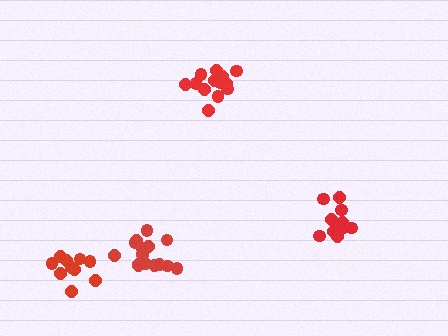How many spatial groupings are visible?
There are 4 spatial groupings.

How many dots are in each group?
Group 1: 10 dots, Group 2: 14 dots, Group 3: 16 dots, Group 4: 11 dots (51 total).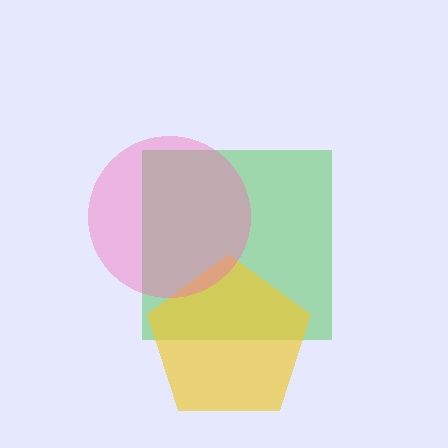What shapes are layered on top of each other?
The layered shapes are: a green square, a yellow pentagon, a pink circle.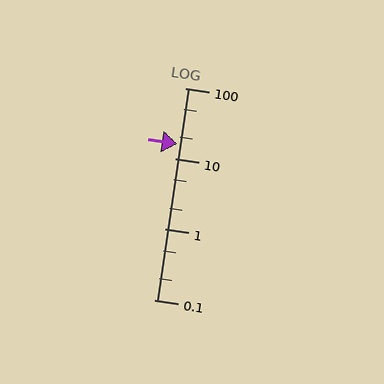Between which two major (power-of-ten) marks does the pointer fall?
The pointer is between 10 and 100.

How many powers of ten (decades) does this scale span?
The scale spans 3 decades, from 0.1 to 100.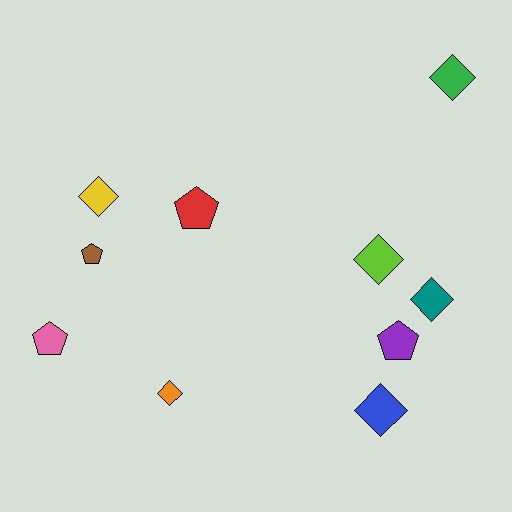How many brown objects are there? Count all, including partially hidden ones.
There is 1 brown object.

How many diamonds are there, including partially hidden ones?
There are 6 diamonds.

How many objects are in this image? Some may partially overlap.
There are 10 objects.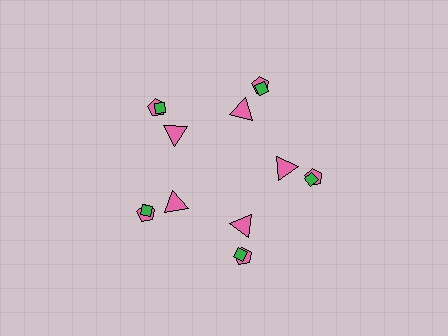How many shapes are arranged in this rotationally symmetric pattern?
There are 15 shapes, arranged in 5 groups of 3.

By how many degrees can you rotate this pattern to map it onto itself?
The pattern maps onto itself every 72 degrees of rotation.